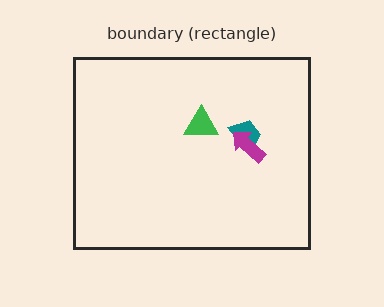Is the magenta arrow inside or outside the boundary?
Inside.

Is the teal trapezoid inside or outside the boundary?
Inside.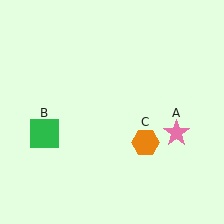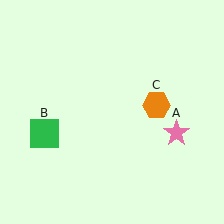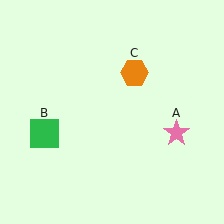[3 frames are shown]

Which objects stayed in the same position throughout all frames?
Pink star (object A) and green square (object B) remained stationary.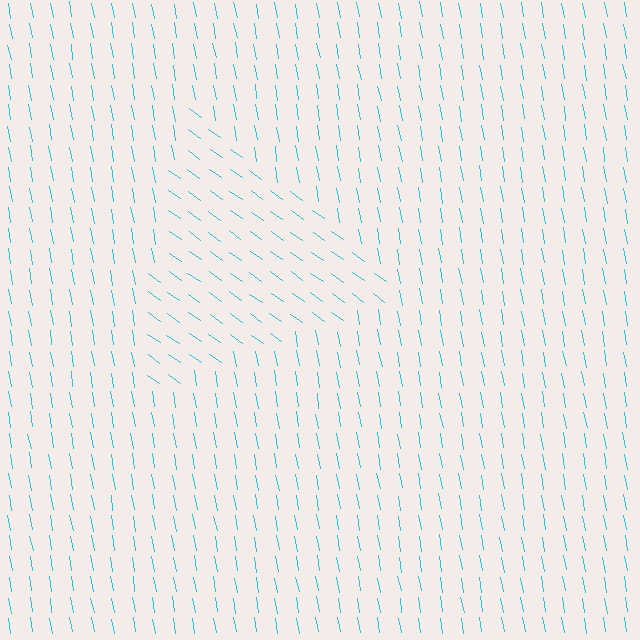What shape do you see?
I see a triangle.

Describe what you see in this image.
The image is filled with small cyan line segments. A triangle region in the image has lines oriented differently from the surrounding lines, creating a visible texture boundary.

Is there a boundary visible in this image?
Yes, there is a texture boundary formed by a change in line orientation.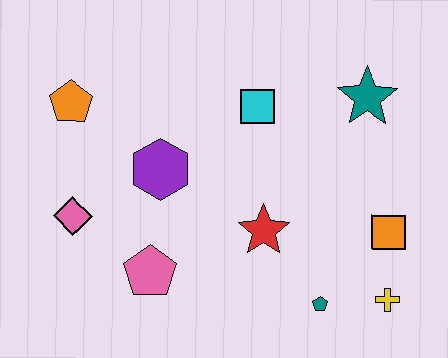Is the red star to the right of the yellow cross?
No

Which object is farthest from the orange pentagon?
The yellow cross is farthest from the orange pentagon.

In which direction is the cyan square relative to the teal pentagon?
The cyan square is above the teal pentagon.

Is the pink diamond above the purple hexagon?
No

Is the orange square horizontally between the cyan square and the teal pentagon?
No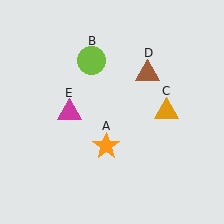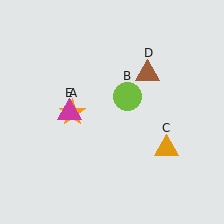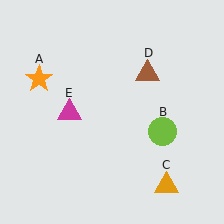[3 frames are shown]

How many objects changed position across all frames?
3 objects changed position: orange star (object A), lime circle (object B), orange triangle (object C).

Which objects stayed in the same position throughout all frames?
Brown triangle (object D) and magenta triangle (object E) remained stationary.